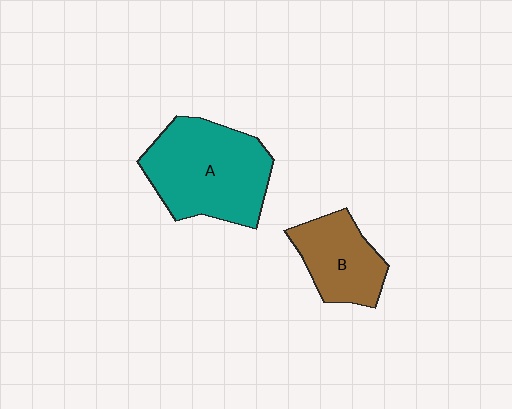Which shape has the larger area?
Shape A (teal).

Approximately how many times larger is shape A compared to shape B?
Approximately 1.7 times.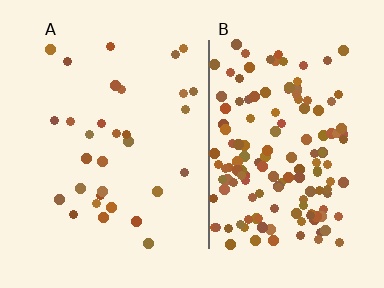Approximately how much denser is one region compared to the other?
Approximately 4.9× — region B over region A.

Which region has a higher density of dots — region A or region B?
B (the right).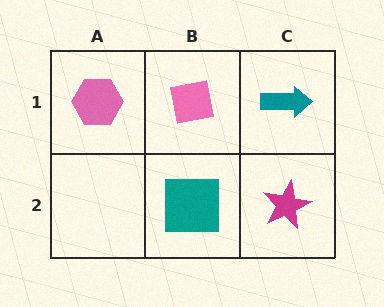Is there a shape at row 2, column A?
No, that cell is empty.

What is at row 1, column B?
A pink square.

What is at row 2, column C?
A magenta star.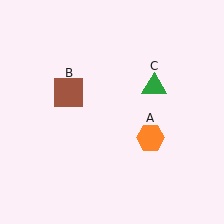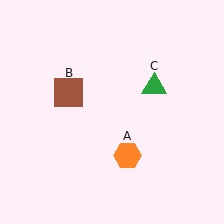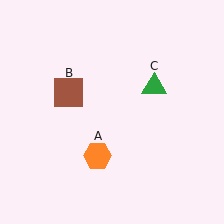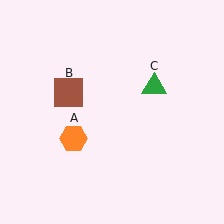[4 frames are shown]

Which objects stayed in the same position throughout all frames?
Brown square (object B) and green triangle (object C) remained stationary.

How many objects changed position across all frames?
1 object changed position: orange hexagon (object A).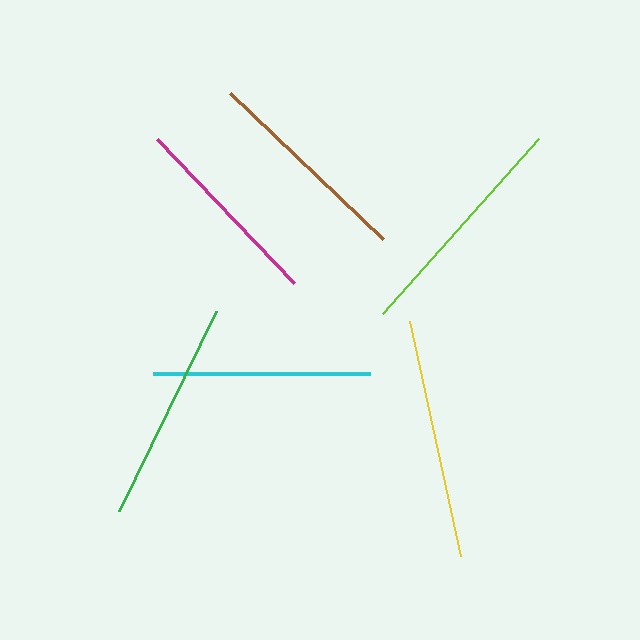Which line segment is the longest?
The yellow line is the longest at approximately 240 pixels.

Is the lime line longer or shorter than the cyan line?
The lime line is longer than the cyan line.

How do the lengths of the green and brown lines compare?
The green and brown lines are approximately the same length.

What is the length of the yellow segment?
The yellow segment is approximately 240 pixels long.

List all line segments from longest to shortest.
From longest to shortest: yellow, lime, green, cyan, brown, magenta.